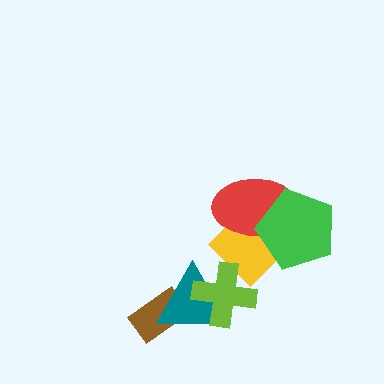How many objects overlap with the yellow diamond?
3 objects overlap with the yellow diamond.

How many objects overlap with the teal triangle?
2 objects overlap with the teal triangle.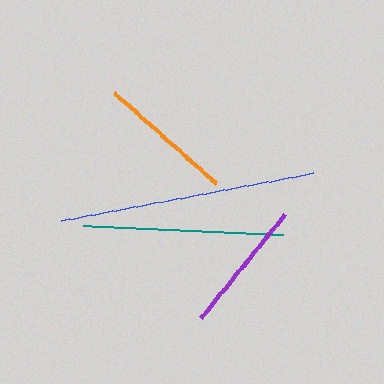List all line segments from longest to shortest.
From longest to shortest: blue, teal, orange, purple.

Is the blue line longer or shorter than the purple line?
The blue line is longer than the purple line.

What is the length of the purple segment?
The purple segment is approximately 133 pixels long.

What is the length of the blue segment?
The blue segment is approximately 257 pixels long.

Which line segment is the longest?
The blue line is the longest at approximately 257 pixels.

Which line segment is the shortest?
The purple line is the shortest at approximately 133 pixels.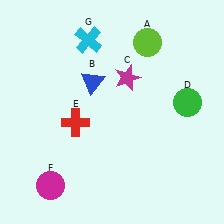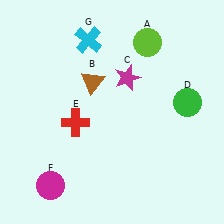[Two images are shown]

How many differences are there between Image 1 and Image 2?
There is 1 difference between the two images.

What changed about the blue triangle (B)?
In Image 1, B is blue. In Image 2, it changed to brown.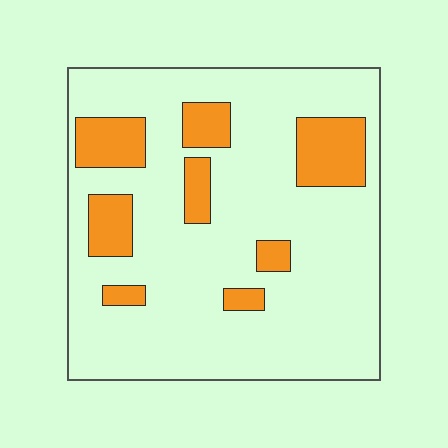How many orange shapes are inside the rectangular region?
8.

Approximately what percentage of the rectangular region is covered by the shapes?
Approximately 20%.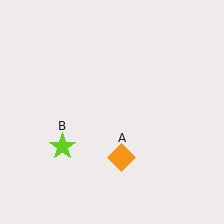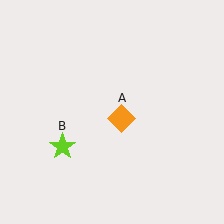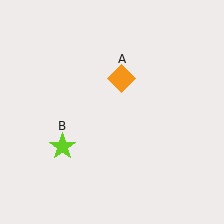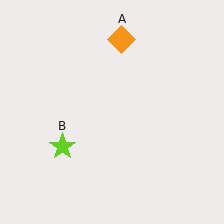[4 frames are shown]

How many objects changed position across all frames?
1 object changed position: orange diamond (object A).